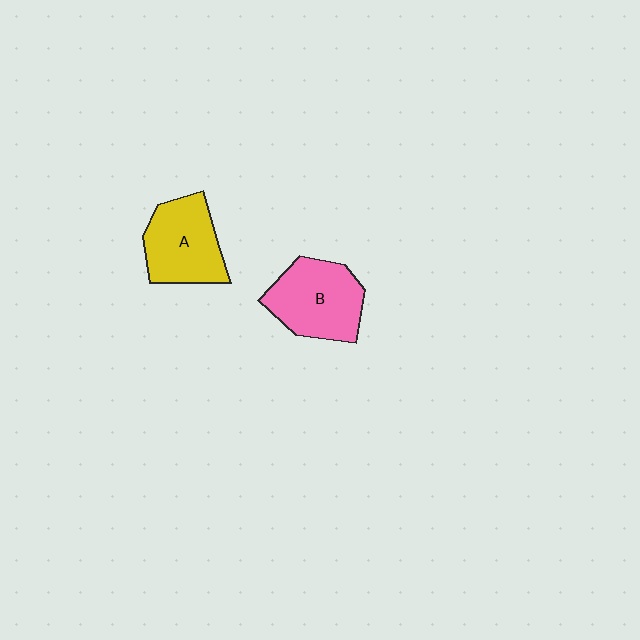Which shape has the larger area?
Shape B (pink).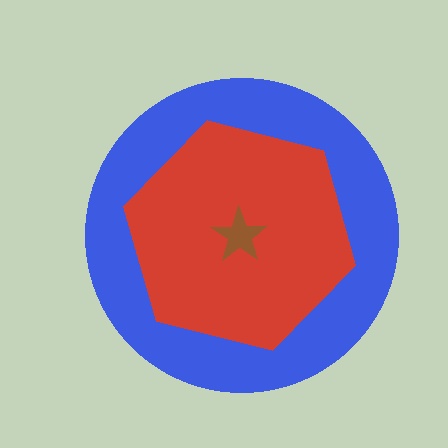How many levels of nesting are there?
3.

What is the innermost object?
The brown star.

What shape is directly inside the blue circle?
The red hexagon.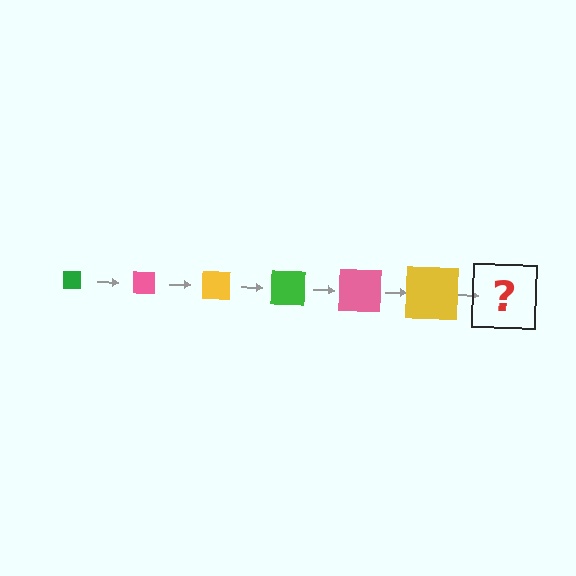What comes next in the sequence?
The next element should be a green square, larger than the previous one.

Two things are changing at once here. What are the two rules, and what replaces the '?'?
The two rules are that the square grows larger each step and the color cycles through green, pink, and yellow. The '?' should be a green square, larger than the previous one.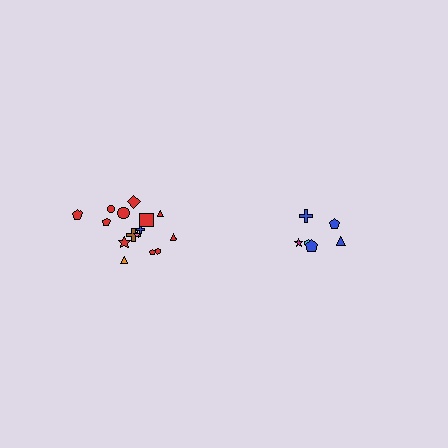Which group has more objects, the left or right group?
The left group.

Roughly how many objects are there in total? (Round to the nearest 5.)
Roughly 20 objects in total.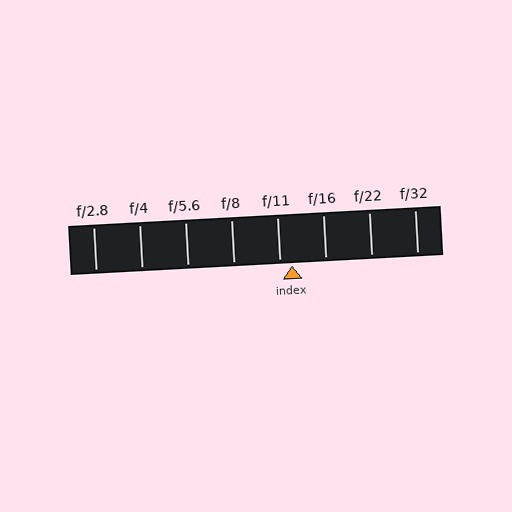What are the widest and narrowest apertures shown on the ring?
The widest aperture shown is f/2.8 and the narrowest is f/32.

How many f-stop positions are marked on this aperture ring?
There are 8 f-stop positions marked.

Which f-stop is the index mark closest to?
The index mark is closest to f/11.